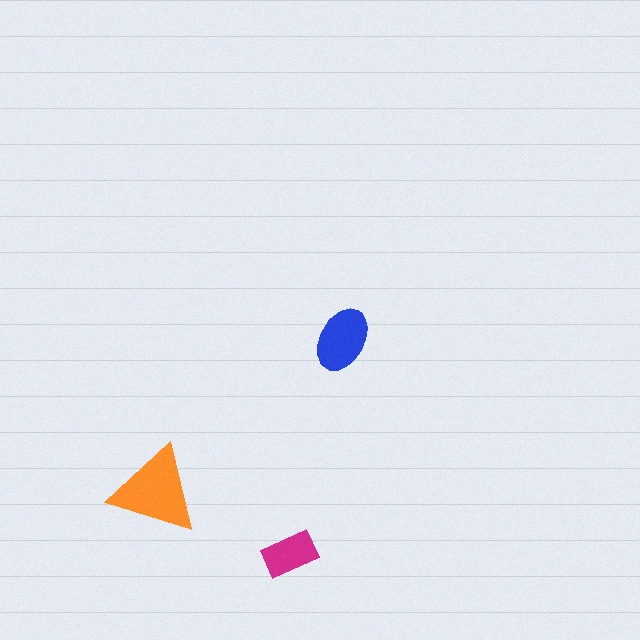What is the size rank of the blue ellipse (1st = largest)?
2nd.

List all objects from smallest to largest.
The magenta rectangle, the blue ellipse, the orange triangle.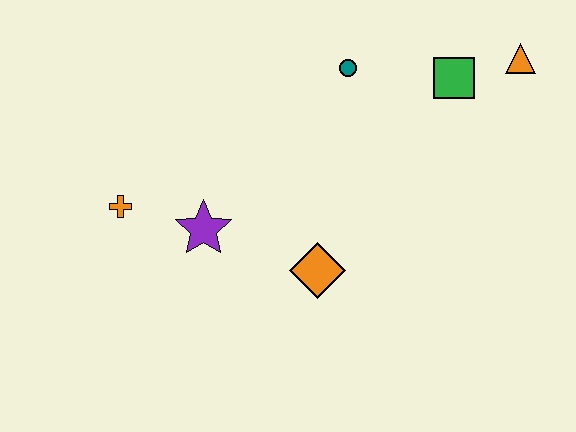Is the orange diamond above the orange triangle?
No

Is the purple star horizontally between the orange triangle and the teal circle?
No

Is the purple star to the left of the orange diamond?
Yes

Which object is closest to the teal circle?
The green square is closest to the teal circle.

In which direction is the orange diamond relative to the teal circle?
The orange diamond is below the teal circle.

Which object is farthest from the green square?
The orange cross is farthest from the green square.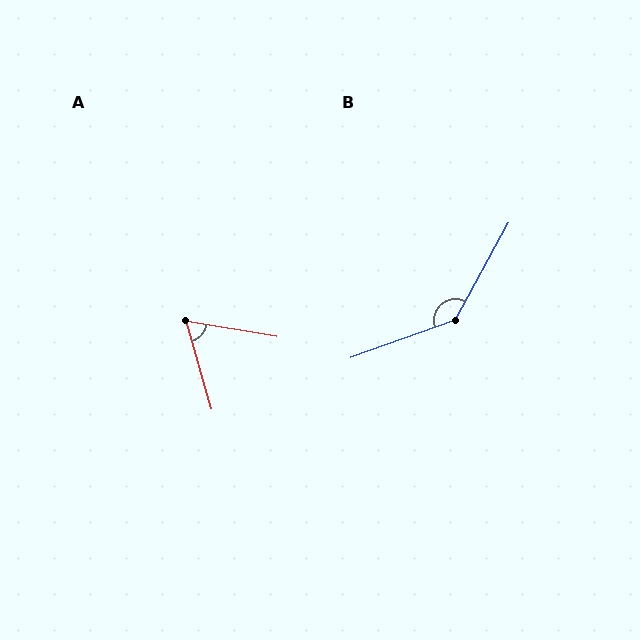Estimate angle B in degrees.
Approximately 138 degrees.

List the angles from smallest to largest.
A (64°), B (138°).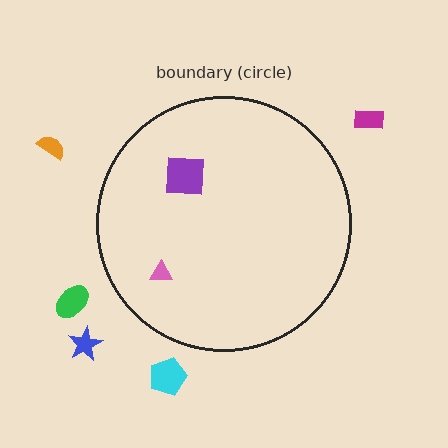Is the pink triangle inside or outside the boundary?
Inside.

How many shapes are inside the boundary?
2 inside, 5 outside.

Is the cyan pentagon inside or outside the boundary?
Outside.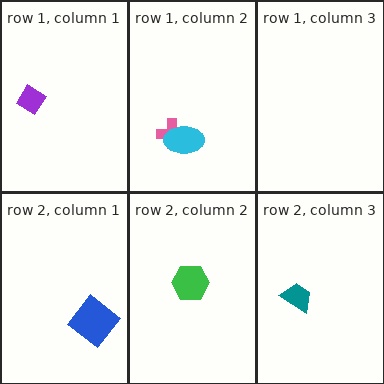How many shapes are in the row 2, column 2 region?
1.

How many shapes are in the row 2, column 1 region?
1.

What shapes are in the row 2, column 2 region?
The green hexagon.